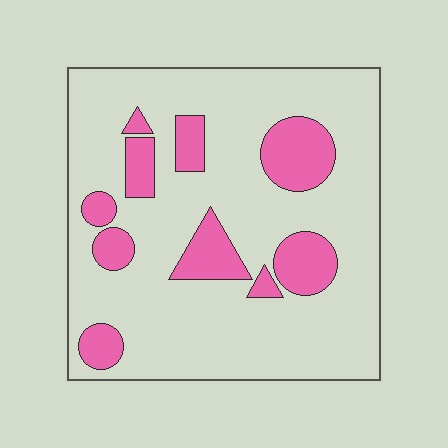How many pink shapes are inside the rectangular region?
10.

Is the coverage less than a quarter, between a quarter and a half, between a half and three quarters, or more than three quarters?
Less than a quarter.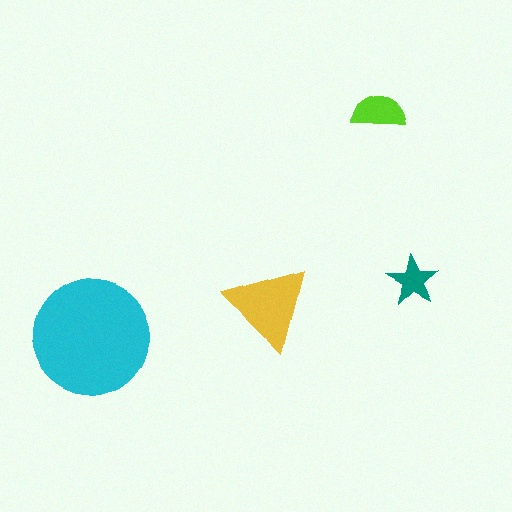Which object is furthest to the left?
The cyan circle is leftmost.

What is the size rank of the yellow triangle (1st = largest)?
2nd.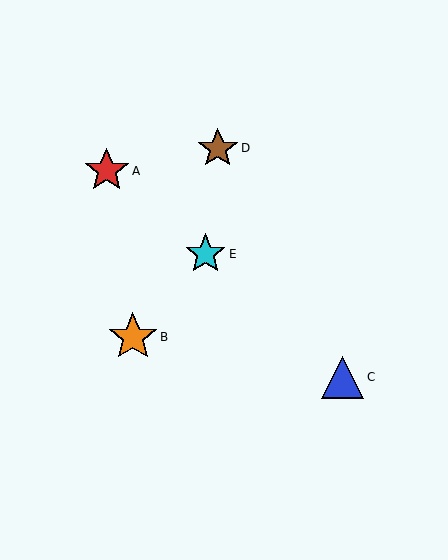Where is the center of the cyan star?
The center of the cyan star is at (206, 254).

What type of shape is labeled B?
Shape B is an orange star.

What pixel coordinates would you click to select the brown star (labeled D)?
Click at (218, 148) to select the brown star D.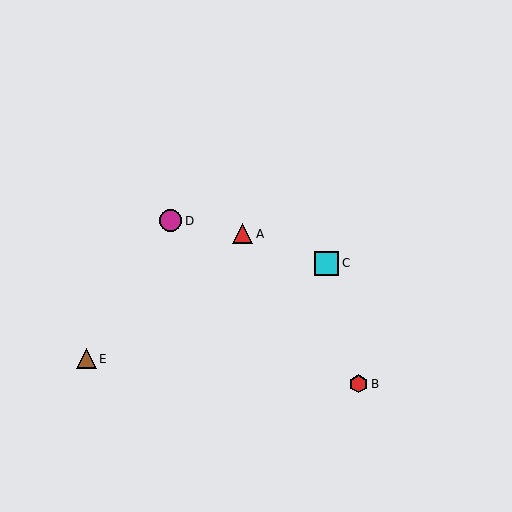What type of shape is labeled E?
Shape E is a brown triangle.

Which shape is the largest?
The cyan square (labeled C) is the largest.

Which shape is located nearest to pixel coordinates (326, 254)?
The cyan square (labeled C) at (327, 263) is nearest to that location.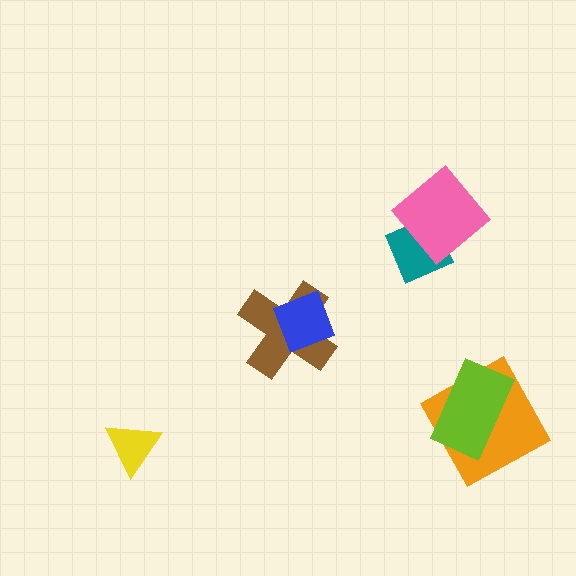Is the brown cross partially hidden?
Yes, it is partially covered by another shape.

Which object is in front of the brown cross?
The blue diamond is in front of the brown cross.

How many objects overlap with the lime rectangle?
1 object overlaps with the lime rectangle.